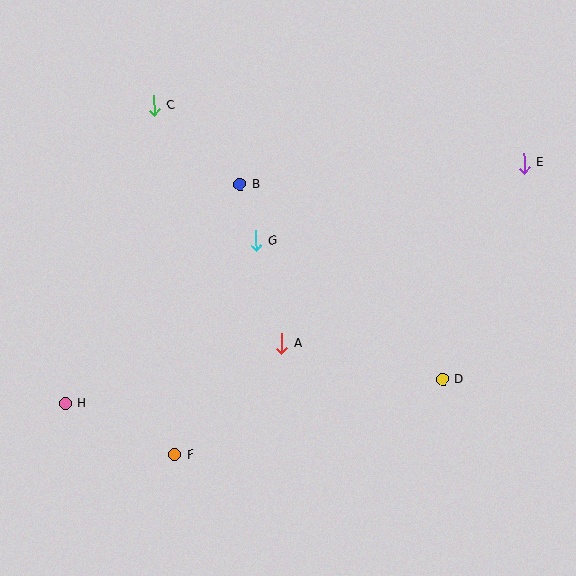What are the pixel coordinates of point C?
Point C is at (154, 105).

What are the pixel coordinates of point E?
Point E is at (524, 163).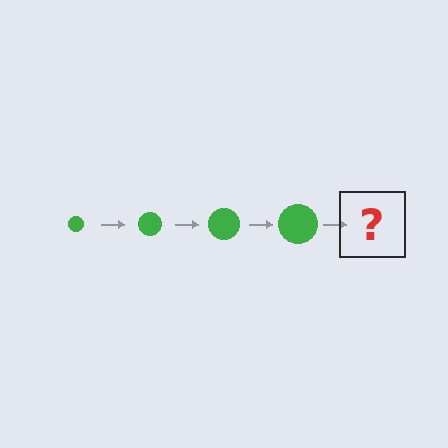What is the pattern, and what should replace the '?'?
The pattern is that the circle gets progressively larger each step. The '?' should be a green circle, larger than the previous one.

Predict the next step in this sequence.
The next step is a green circle, larger than the previous one.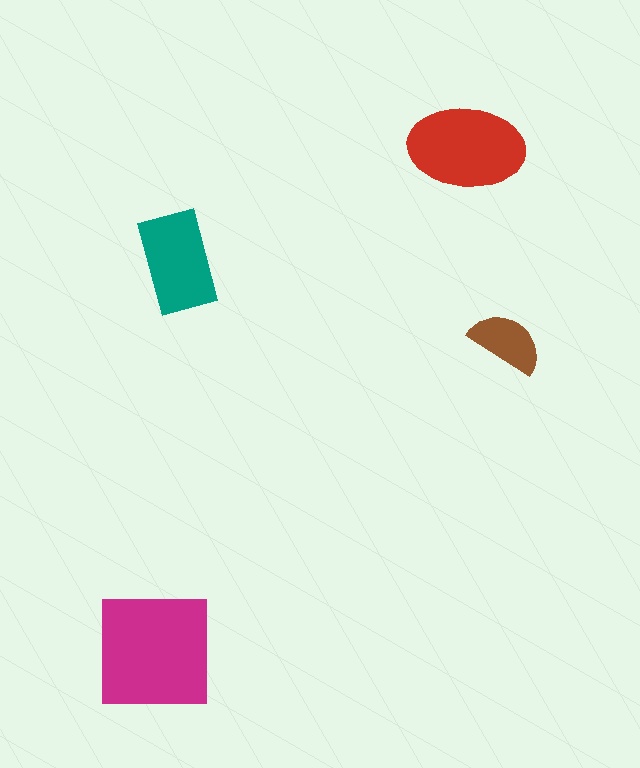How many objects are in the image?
There are 4 objects in the image.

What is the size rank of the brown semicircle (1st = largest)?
4th.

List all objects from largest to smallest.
The magenta square, the red ellipse, the teal rectangle, the brown semicircle.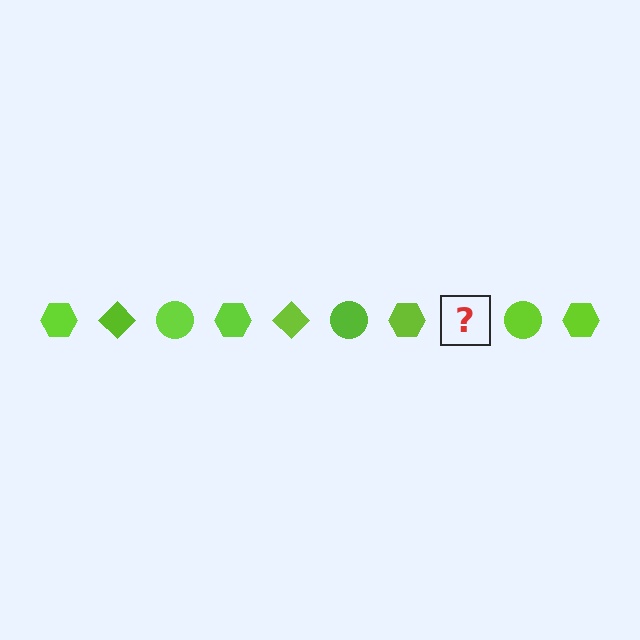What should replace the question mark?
The question mark should be replaced with a lime diamond.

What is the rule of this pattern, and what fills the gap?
The rule is that the pattern cycles through hexagon, diamond, circle shapes in lime. The gap should be filled with a lime diamond.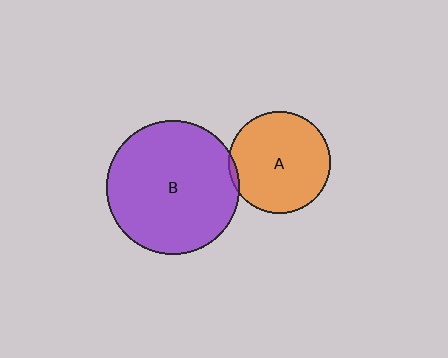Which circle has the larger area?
Circle B (purple).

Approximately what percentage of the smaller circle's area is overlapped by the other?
Approximately 5%.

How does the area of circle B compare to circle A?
Approximately 1.7 times.